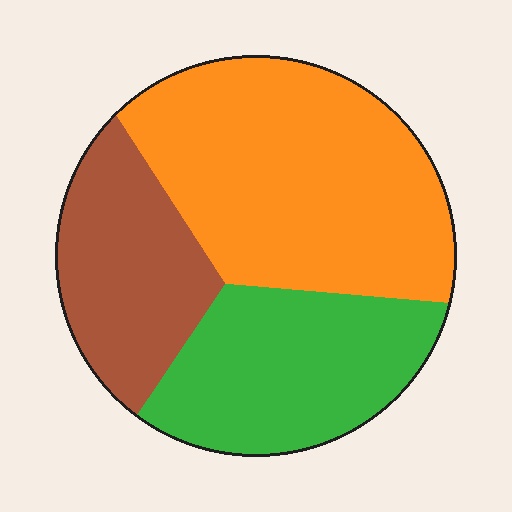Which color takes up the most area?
Orange, at roughly 45%.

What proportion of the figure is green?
Green takes up about one third (1/3) of the figure.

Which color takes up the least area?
Brown, at roughly 25%.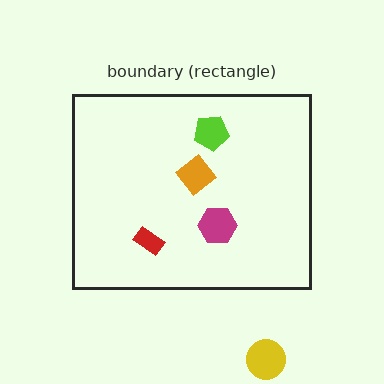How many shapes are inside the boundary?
4 inside, 1 outside.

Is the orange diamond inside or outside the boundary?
Inside.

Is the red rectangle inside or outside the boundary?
Inside.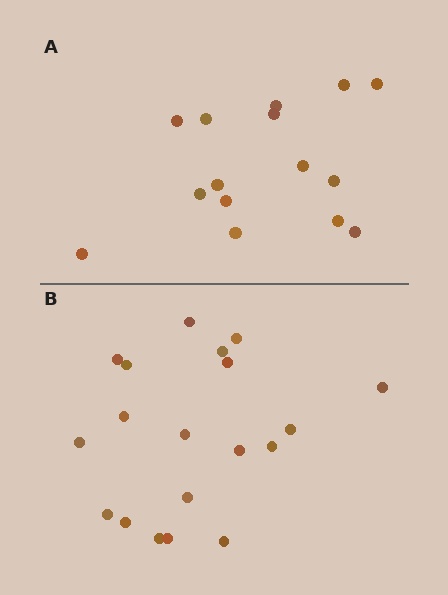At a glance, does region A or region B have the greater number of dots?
Region B (the bottom region) has more dots.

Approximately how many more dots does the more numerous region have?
Region B has about 4 more dots than region A.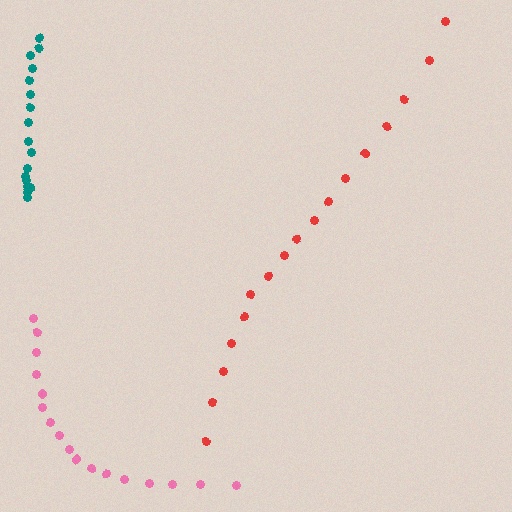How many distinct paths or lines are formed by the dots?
There are 3 distinct paths.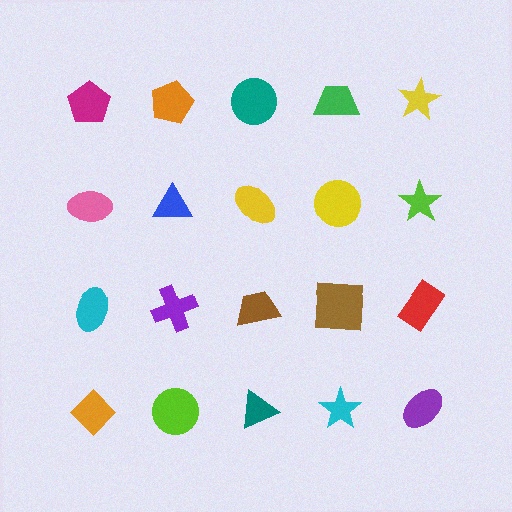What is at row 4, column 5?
A purple ellipse.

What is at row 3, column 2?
A purple cross.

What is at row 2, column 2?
A blue triangle.